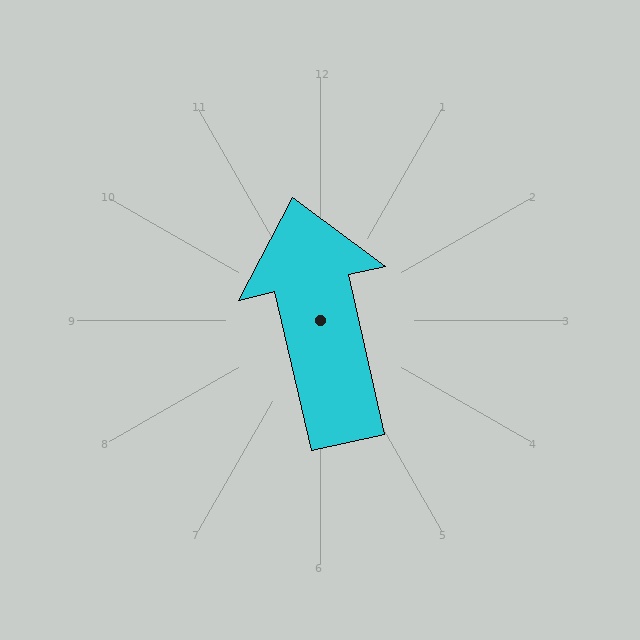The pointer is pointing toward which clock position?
Roughly 12 o'clock.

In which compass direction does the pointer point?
North.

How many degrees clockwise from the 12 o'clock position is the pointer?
Approximately 347 degrees.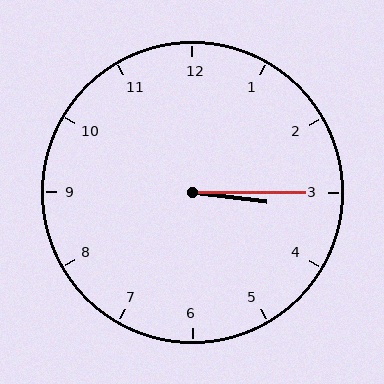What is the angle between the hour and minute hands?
Approximately 8 degrees.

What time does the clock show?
3:15.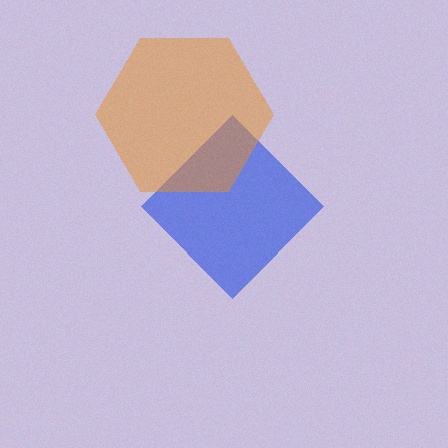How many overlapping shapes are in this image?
There are 2 overlapping shapes in the image.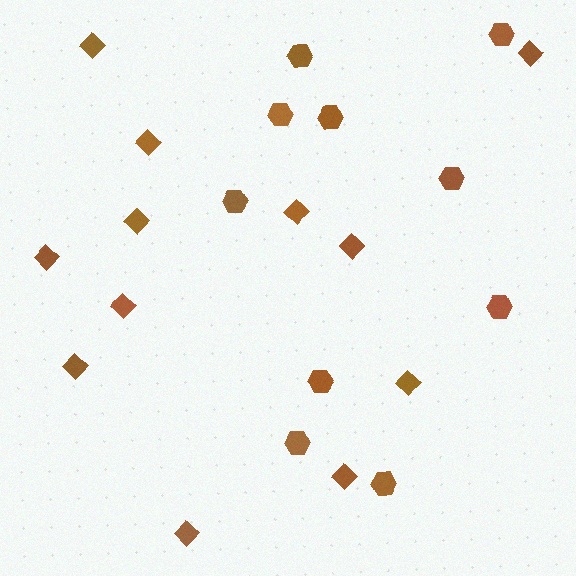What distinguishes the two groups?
There are 2 groups: one group of diamonds (12) and one group of hexagons (10).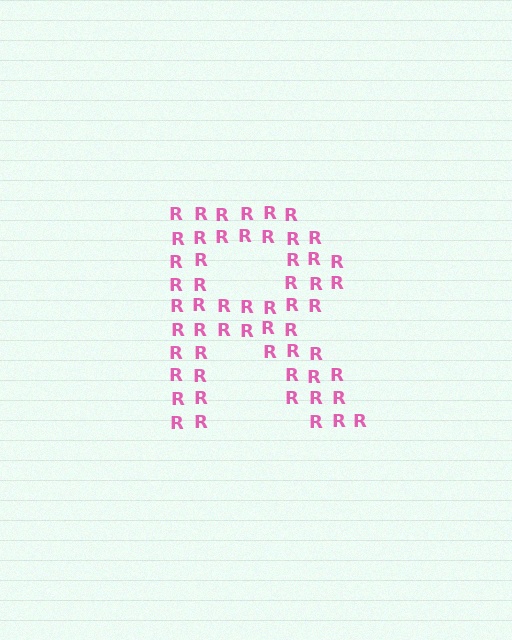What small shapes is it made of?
It is made of small letter R's.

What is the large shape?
The large shape is the letter R.